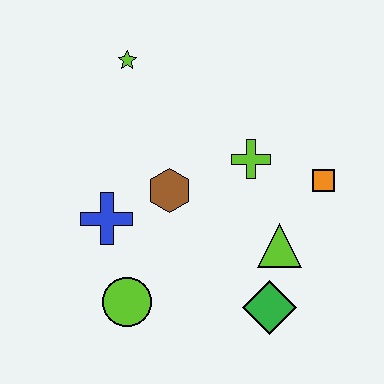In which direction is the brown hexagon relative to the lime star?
The brown hexagon is below the lime star.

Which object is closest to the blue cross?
The brown hexagon is closest to the blue cross.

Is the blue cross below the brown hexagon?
Yes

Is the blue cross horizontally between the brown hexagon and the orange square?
No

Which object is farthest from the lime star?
The green diamond is farthest from the lime star.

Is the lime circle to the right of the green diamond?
No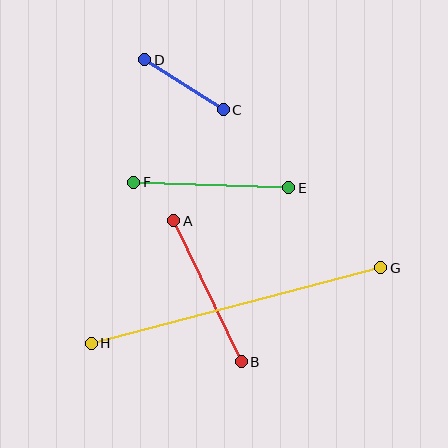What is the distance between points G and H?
The distance is approximately 299 pixels.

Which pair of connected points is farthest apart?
Points G and H are farthest apart.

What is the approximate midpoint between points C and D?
The midpoint is at approximately (184, 85) pixels.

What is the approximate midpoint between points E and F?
The midpoint is at approximately (211, 185) pixels.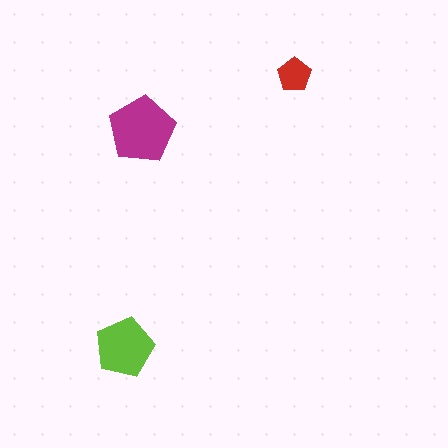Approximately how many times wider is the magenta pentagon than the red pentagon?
About 2 times wider.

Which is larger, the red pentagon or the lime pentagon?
The lime one.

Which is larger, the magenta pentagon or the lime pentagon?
The magenta one.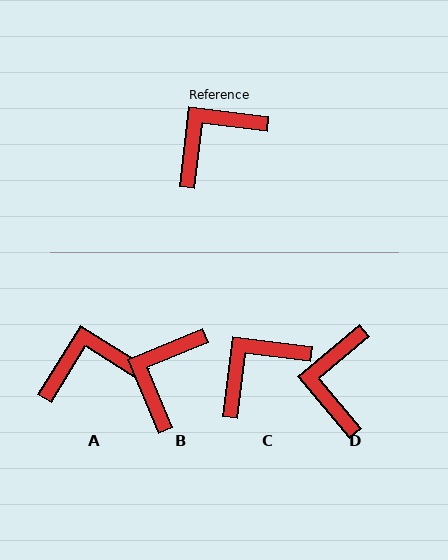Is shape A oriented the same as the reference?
No, it is off by about 25 degrees.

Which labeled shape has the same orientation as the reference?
C.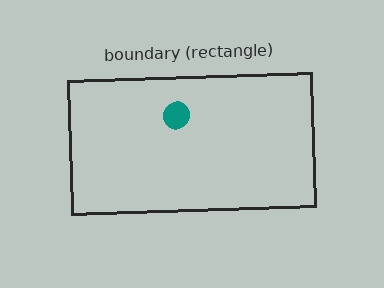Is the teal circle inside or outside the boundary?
Inside.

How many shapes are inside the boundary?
1 inside, 0 outside.